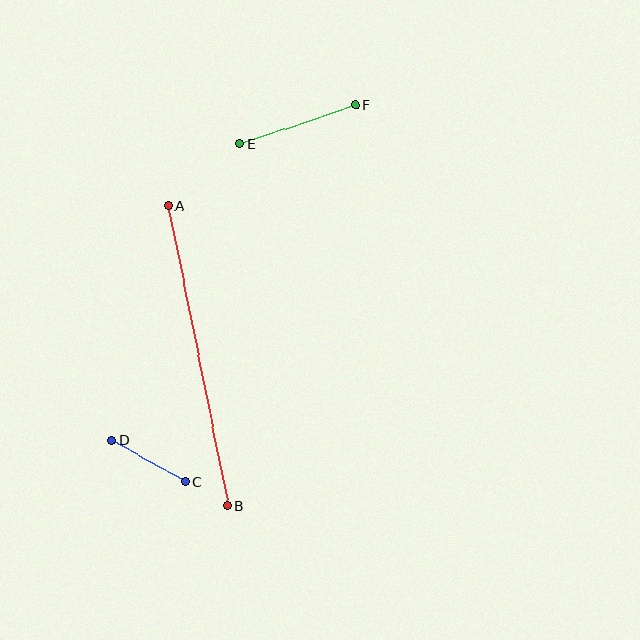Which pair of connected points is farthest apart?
Points A and B are farthest apart.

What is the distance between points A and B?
The distance is approximately 306 pixels.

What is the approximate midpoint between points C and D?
The midpoint is at approximately (148, 461) pixels.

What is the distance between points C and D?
The distance is approximately 84 pixels.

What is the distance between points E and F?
The distance is approximately 121 pixels.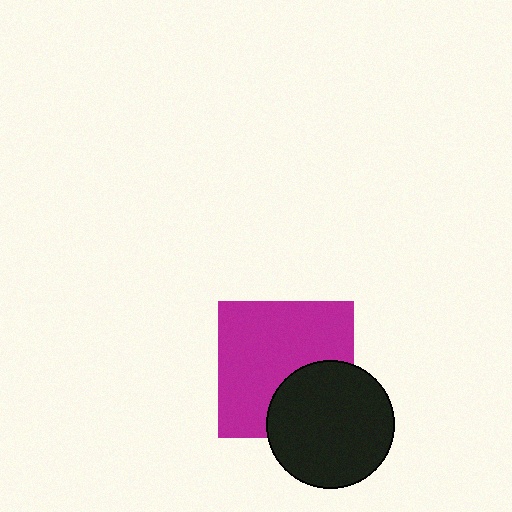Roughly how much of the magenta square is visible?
Most of it is visible (roughly 68%).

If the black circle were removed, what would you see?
You would see the complete magenta square.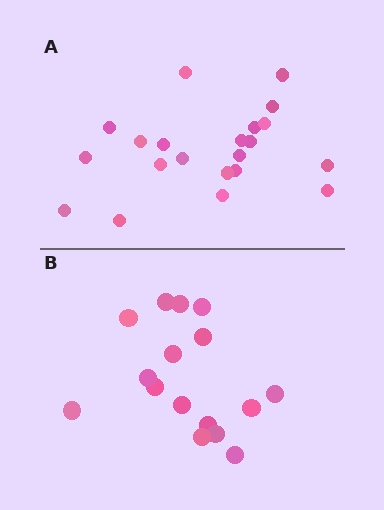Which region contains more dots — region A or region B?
Region A (the top region) has more dots.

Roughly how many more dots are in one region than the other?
Region A has about 5 more dots than region B.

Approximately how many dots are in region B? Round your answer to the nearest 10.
About 20 dots. (The exact count is 16, which rounds to 20.)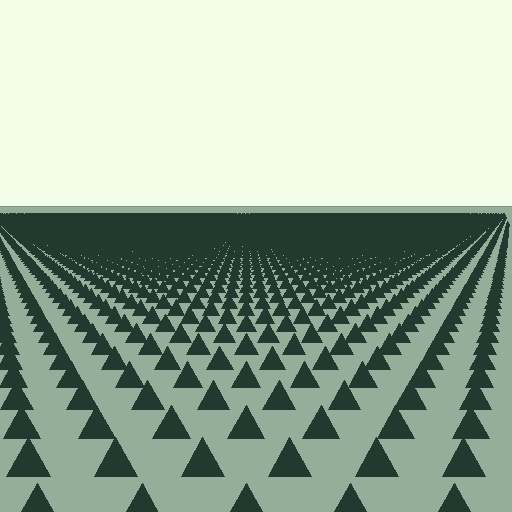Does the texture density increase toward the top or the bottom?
Density increases toward the top.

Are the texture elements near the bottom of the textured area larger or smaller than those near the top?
Larger. Near the bottom, elements are closer to the viewer and appear at a bigger on-screen size.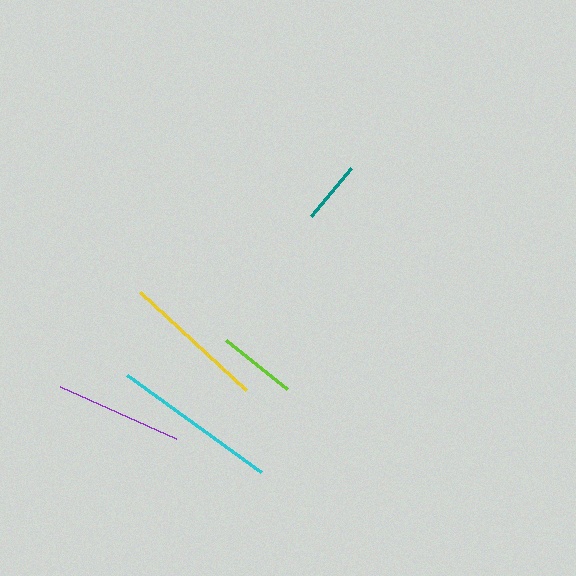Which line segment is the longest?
The cyan line is the longest at approximately 166 pixels.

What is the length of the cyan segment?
The cyan segment is approximately 166 pixels long.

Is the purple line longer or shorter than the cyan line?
The cyan line is longer than the purple line.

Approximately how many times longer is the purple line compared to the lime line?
The purple line is approximately 1.6 times the length of the lime line.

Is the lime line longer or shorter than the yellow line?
The yellow line is longer than the lime line.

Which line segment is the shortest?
The teal line is the shortest at approximately 62 pixels.